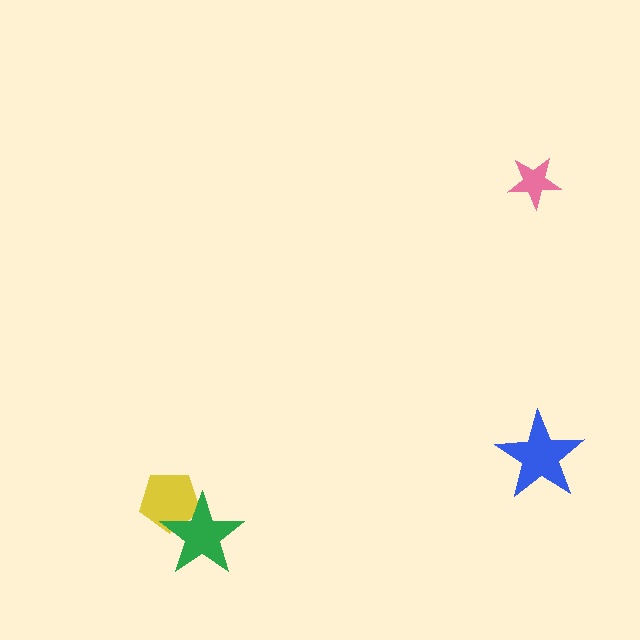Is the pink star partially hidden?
No, no other shape covers it.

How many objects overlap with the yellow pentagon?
1 object overlaps with the yellow pentagon.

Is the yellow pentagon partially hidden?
Yes, it is partially covered by another shape.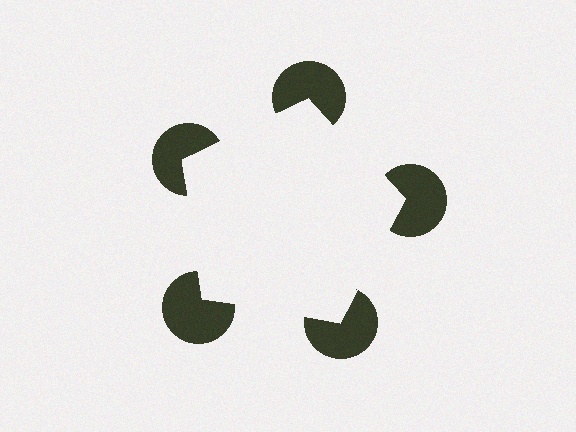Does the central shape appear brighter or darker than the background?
It typically appears slightly brighter than the background, even though no actual brightness change is drawn.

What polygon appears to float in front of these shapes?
An illusory pentagon — its edges are inferred from the aligned wedge cuts in the pac-man discs, not physically drawn.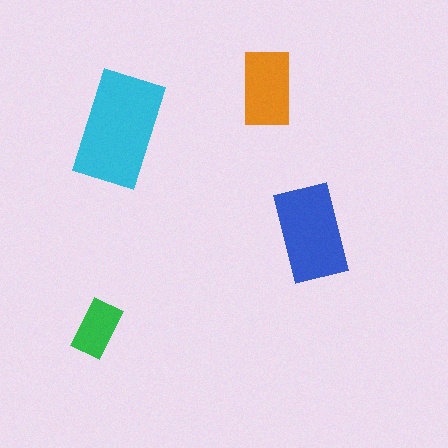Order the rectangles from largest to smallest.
the cyan one, the blue one, the orange one, the green one.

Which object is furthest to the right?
The blue rectangle is rightmost.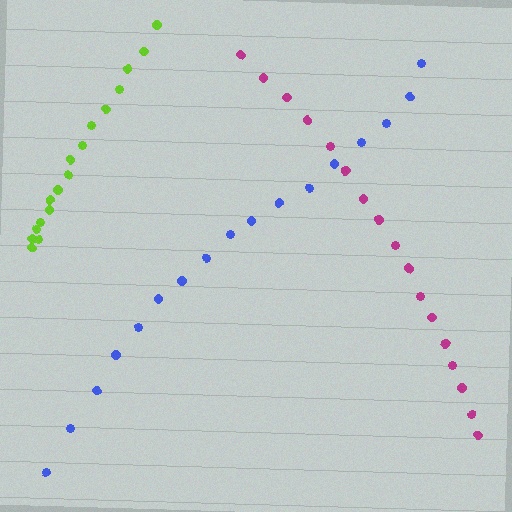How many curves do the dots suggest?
There are 3 distinct paths.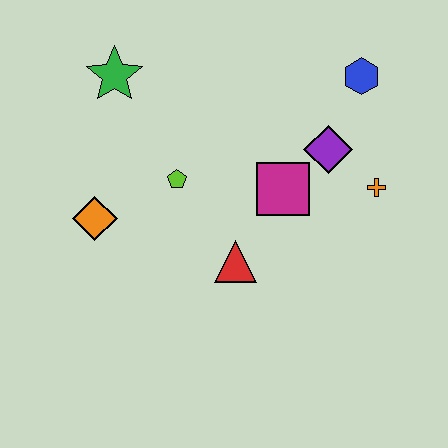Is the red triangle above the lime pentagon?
No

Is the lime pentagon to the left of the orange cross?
Yes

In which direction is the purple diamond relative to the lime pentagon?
The purple diamond is to the right of the lime pentagon.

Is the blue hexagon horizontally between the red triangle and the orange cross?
Yes